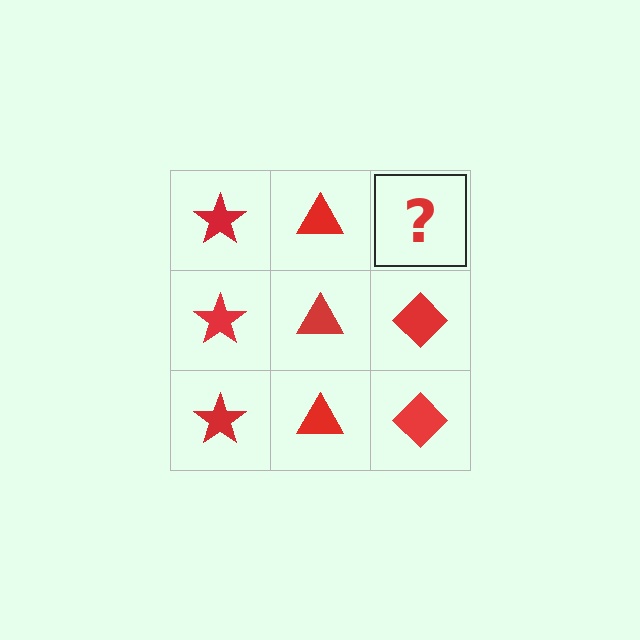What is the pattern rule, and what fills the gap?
The rule is that each column has a consistent shape. The gap should be filled with a red diamond.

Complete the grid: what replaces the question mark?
The question mark should be replaced with a red diamond.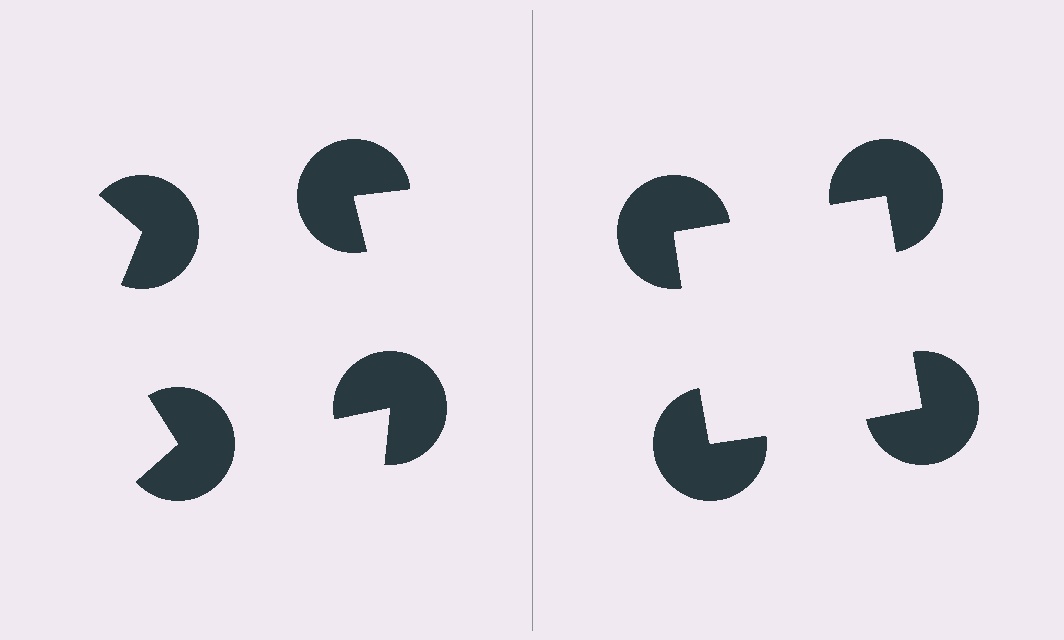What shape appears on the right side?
An illusory square.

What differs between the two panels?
The pac-man discs are positioned identically on both sides; only the wedge orientations differ. On the right they align to a square; on the left they are misaligned.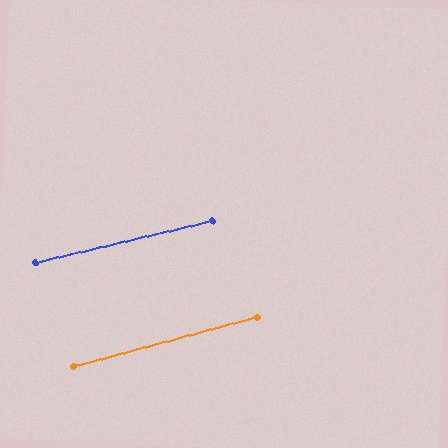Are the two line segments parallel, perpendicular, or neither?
Parallel — their directions differ by only 1.5°.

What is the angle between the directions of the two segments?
Approximately 2 degrees.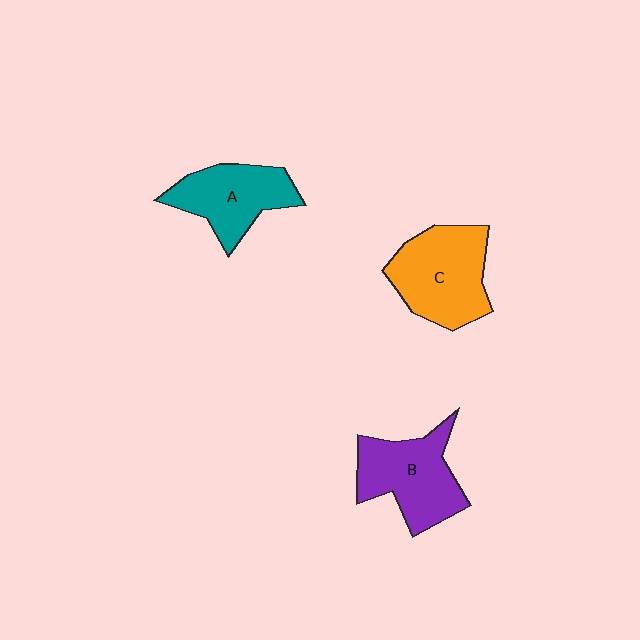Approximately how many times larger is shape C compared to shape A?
Approximately 1.2 times.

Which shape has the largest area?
Shape C (orange).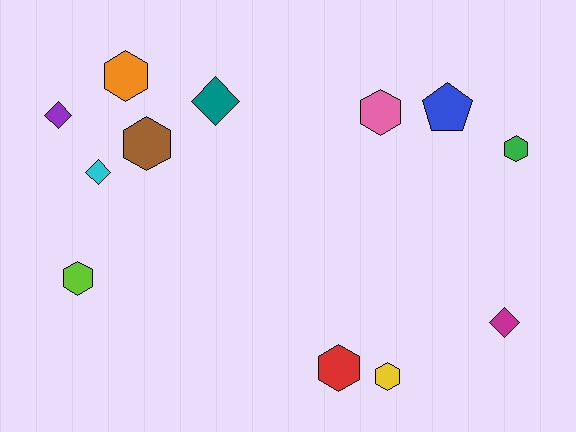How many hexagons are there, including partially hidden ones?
There are 7 hexagons.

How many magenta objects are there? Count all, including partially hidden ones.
There is 1 magenta object.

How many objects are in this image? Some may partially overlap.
There are 12 objects.